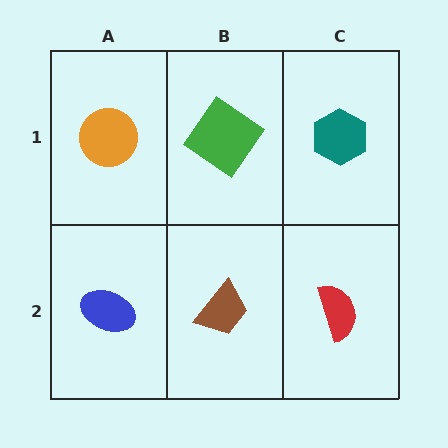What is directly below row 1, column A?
A blue ellipse.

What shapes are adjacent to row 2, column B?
A green diamond (row 1, column B), a blue ellipse (row 2, column A), a red semicircle (row 2, column C).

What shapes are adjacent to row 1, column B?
A brown trapezoid (row 2, column B), an orange circle (row 1, column A), a teal hexagon (row 1, column C).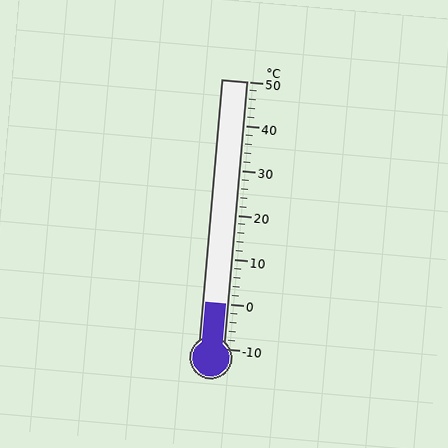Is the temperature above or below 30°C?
The temperature is below 30°C.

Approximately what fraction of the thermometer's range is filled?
The thermometer is filled to approximately 15% of its range.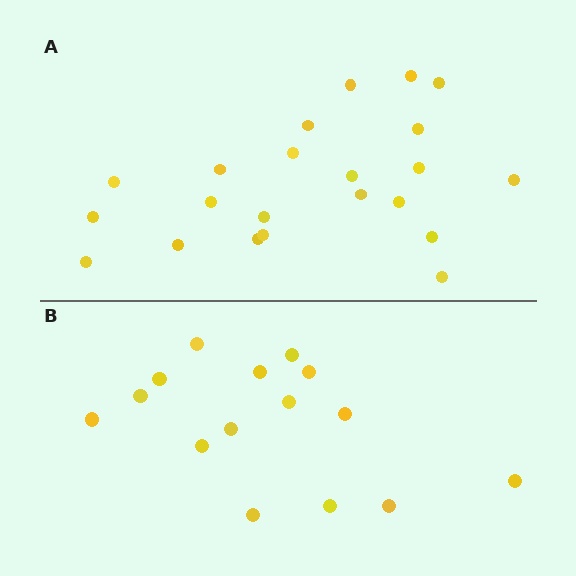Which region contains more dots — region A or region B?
Region A (the top region) has more dots.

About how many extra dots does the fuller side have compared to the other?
Region A has roughly 8 or so more dots than region B.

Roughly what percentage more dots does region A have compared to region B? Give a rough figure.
About 45% more.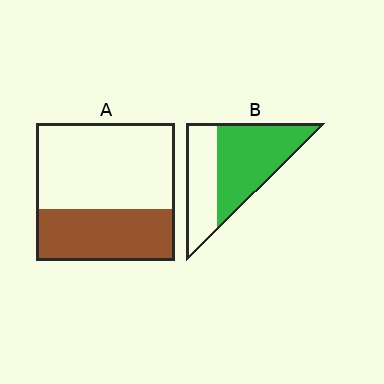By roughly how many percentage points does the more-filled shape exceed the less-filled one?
By roughly 25 percentage points (B over A).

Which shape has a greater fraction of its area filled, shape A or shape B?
Shape B.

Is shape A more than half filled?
No.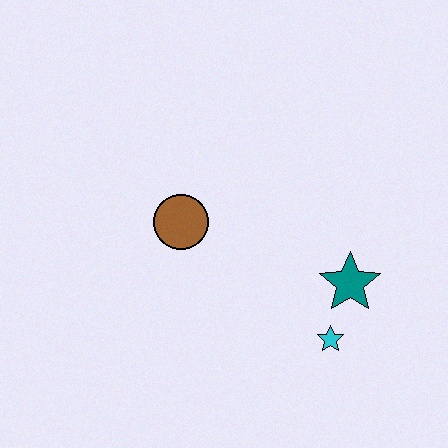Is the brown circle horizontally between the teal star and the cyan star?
No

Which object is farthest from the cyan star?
The brown circle is farthest from the cyan star.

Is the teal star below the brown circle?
Yes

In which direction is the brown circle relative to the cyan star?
The brown circle is to the left of the cyan star.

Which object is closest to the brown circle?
The teal star is closest to the brown circle.